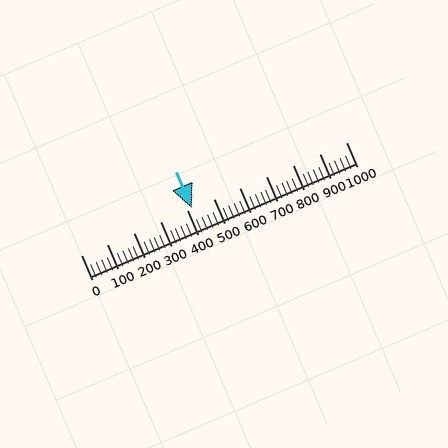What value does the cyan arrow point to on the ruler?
The cyan arrow points to approximately 420.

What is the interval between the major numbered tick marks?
The major tick marks are spaced 100 units apart.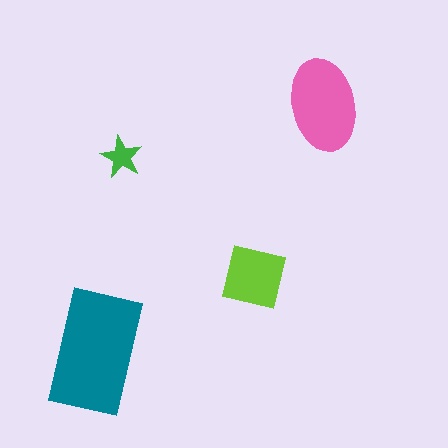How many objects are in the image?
There are 4 objects in the image.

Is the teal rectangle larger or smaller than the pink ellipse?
Larger.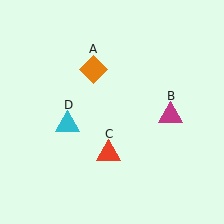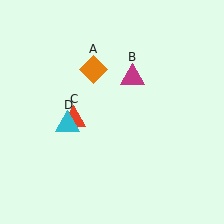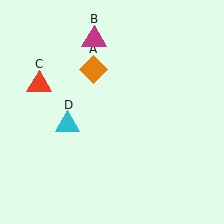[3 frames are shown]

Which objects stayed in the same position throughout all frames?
Orange diamond (object A) and cyan triangle (object D) remained stationary.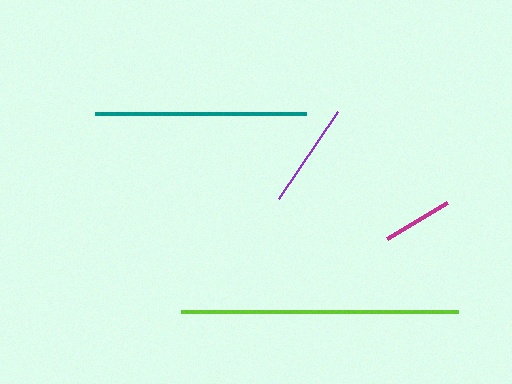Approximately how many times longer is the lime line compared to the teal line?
The lime line is approximately 1.3 times the length of the teal line.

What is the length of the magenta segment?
The magenta segment is approximately 71 pixels long.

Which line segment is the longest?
The lime line is the longest at approximately 277 pixels.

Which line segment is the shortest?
The magenta line is the shortest at approximately 71 pixels.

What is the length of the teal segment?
The teal segment is approximately 211 pixels long.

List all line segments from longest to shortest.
From longest to shortest: lime, teal, purple, magenta.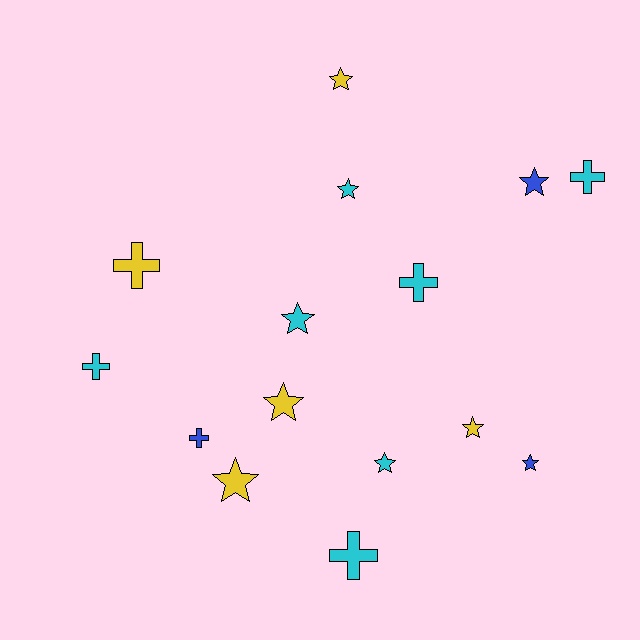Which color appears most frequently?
Cyan, with 7 objects.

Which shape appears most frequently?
Star, with 9 objects.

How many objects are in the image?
There are 15 objects.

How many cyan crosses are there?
There are 4 cyan crosses.